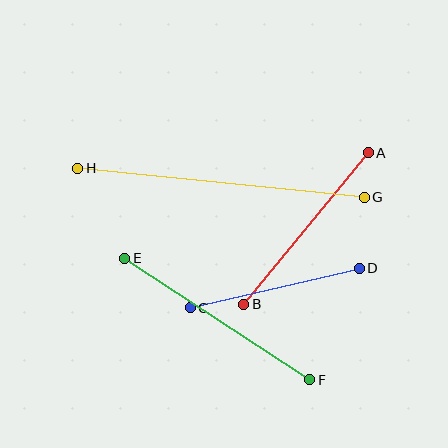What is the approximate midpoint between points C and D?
The midpoint is at approximately (275, 288) pixels.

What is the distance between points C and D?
The distance is approximately 173 pixels.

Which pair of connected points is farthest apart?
Points G and H are farthest apart.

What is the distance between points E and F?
The distance is approximately 221 pixels.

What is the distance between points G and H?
The distance is approximately 288 pixels.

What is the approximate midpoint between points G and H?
The midpoint is at approximately (221, 183) pixels.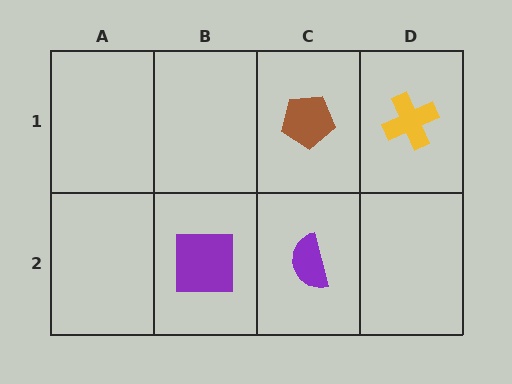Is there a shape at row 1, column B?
No, that cell is empty.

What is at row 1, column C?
A brown pentagon.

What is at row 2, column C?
A purple semicircle.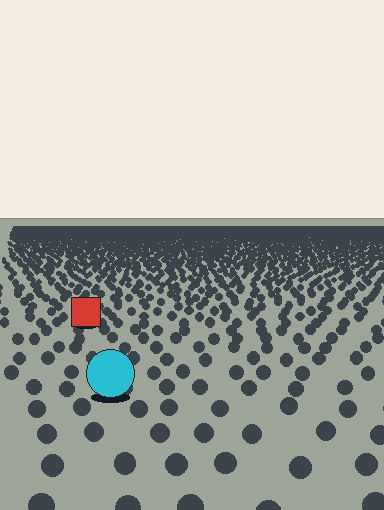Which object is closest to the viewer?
The cyan circle is closest. The texture marks near it are larger and more spread out.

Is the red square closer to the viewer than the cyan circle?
No. The cyan circle is closer — you can tell from the texture gradient: the ground texture is coarser near it.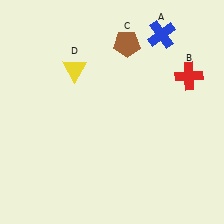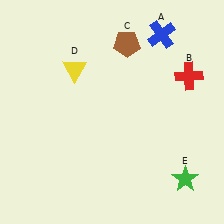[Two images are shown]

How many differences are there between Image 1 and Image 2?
There is 1 difference between the two images.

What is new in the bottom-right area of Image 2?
A green star (E) was added in the bottom-right area of Image 2.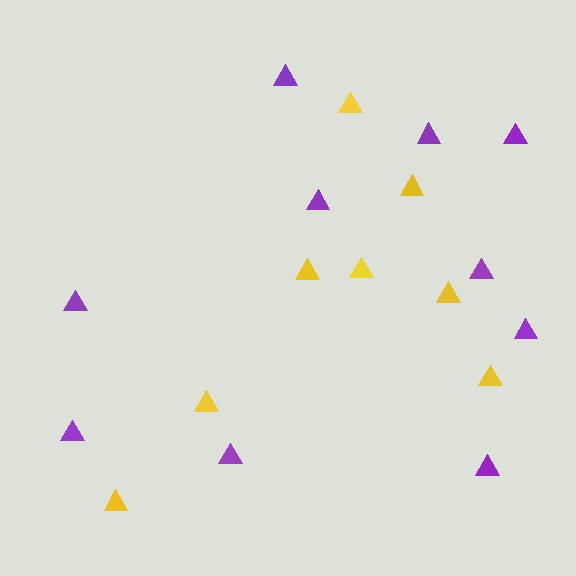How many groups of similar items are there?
There are 2 groups: one group of yellow triangles (8) and one group of purple triangles (10).